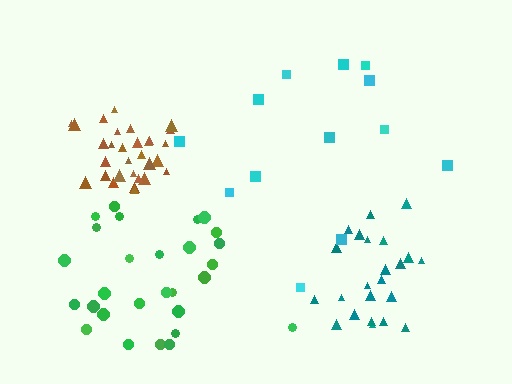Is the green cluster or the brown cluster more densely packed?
Brown.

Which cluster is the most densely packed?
Brown.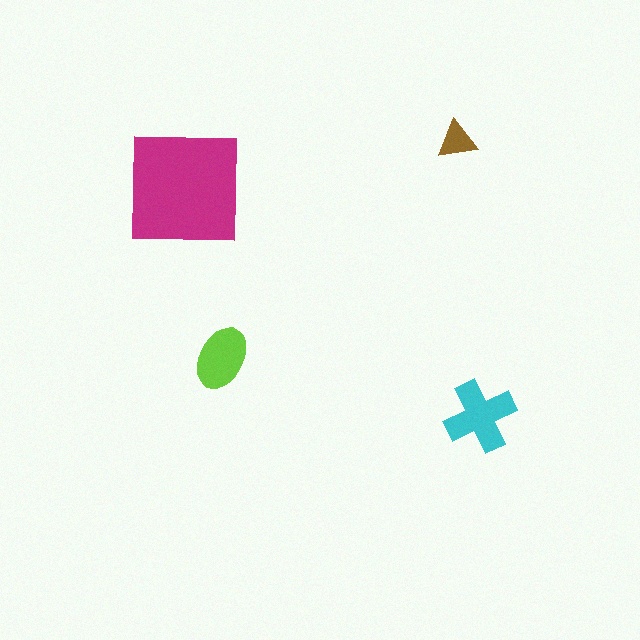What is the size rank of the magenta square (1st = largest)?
1st.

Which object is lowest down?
The cyan cross is bottommost.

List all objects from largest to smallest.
The magenta square, the cyan cross, the lime ellipse, the brown triangle.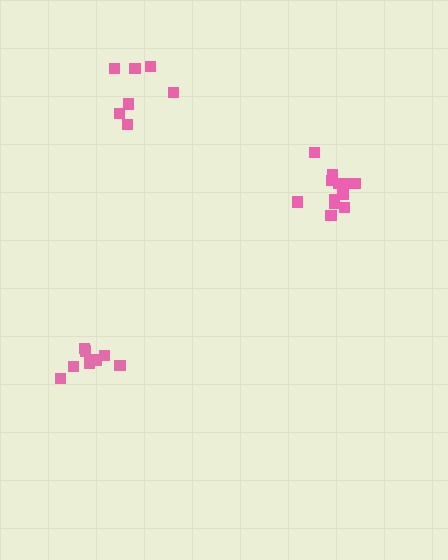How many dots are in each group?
Group 1: 7 dots, Group 2: 8 dots, Group 3: 12 dots (27 total).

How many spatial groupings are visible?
There are 3 spatial groupings.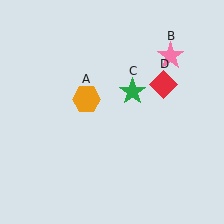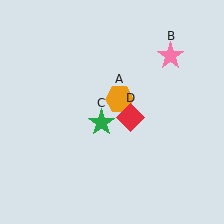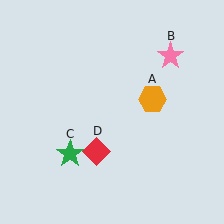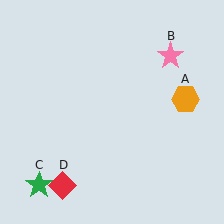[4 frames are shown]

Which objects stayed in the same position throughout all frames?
Pink star (object B) remained stationary.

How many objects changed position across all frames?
3 objects changed position: orange hexagon (object A), green star (object C), red diamond (object D).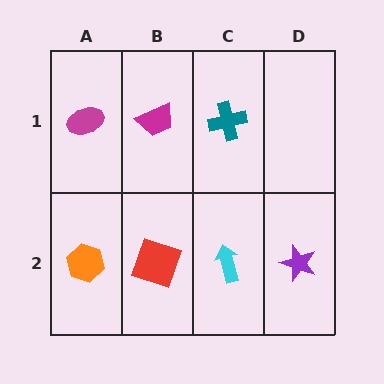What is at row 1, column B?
A magenta trapezoid.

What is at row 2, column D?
A purple star.